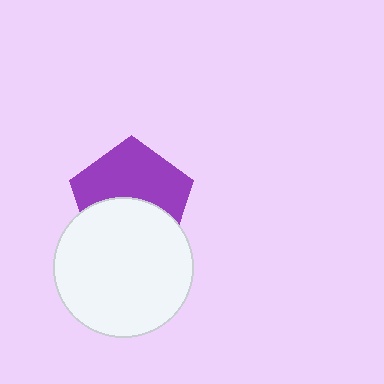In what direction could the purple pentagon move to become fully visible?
The purple pentagon could move up. That would shift it out from behind the white circle entirely.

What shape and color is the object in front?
The object in front is a white circle.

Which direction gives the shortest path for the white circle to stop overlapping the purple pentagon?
Moving down gives the shortest separation.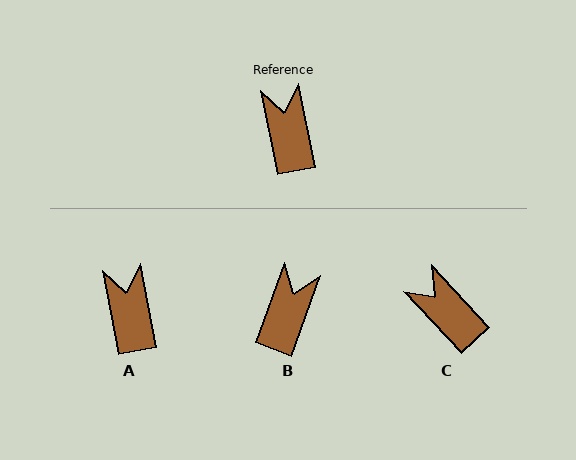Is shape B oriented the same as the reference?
No, it is off by about 31 degrees.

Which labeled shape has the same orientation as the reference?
A.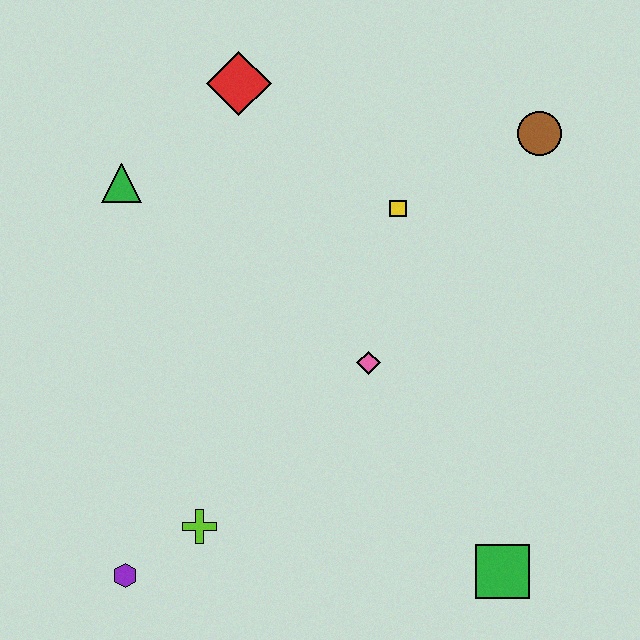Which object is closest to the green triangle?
The red diamond is closest to the green triangle.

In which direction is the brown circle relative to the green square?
The brown circle is above the green square.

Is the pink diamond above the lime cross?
Yes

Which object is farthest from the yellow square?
The purple hexagon is farthest from the yellow square.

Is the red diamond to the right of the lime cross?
Yes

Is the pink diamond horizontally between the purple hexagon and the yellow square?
Yes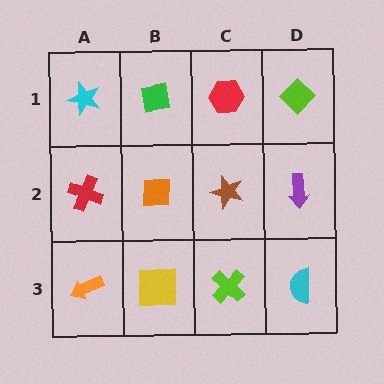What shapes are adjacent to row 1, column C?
A brown star (row 2, column C), a green square (row 1, column B), a lime diamond (row 1, column D).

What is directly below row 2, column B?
A yellow square.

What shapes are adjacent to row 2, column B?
A green square (row 1, column B), a yellow square (row 3, column B), a red cross (row 2, column A), a brown star (row 2, column C).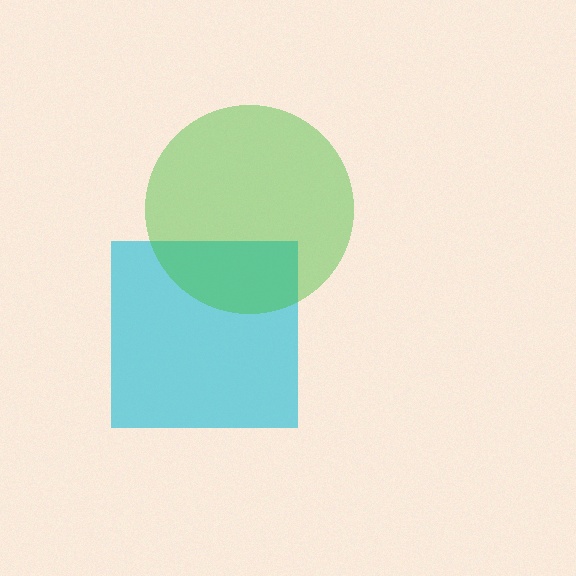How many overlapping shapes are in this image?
There are 2 overlapping shapes in the image.